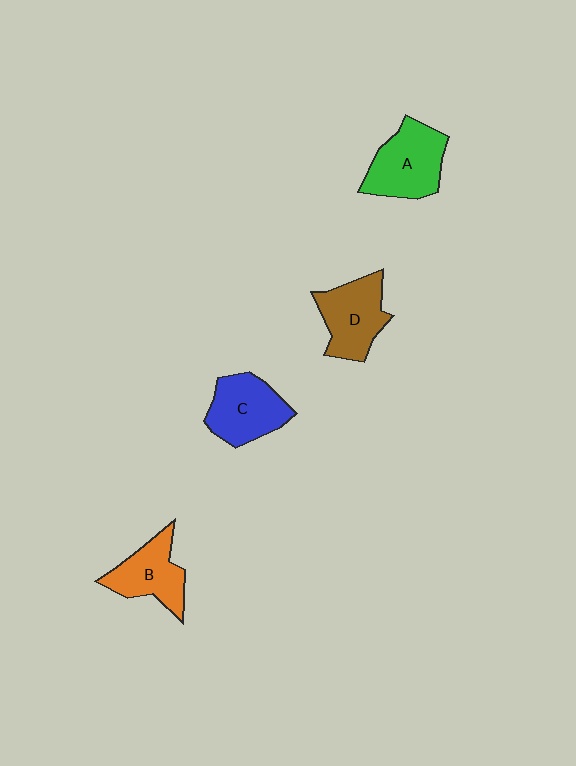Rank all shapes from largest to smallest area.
From largest to smallest: A (green), C (blue), D (brown), B (orange).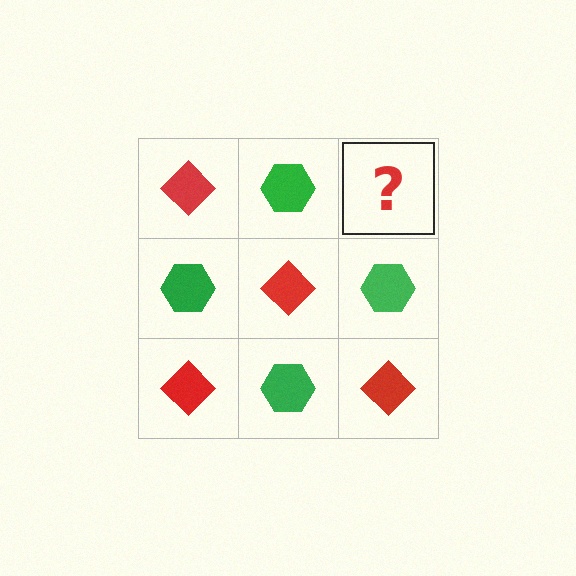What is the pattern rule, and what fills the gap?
The rule is that it alternates red diamond and green hexagon in a checkerboard pattern. The gap should be filled with a red diamond.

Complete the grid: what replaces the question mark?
The question mark should be replaced with a red diamond.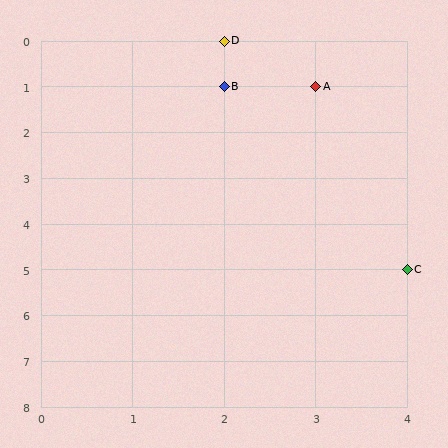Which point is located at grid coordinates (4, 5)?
Point C is at (4, 5).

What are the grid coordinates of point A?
Point A is at grid coordinates (3, 1).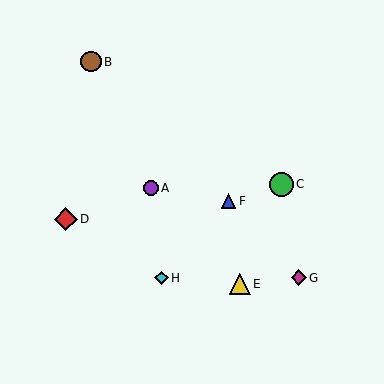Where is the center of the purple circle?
The center of the purple circle is at (151, 188).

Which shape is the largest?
The green circle (labeled C) is the largest.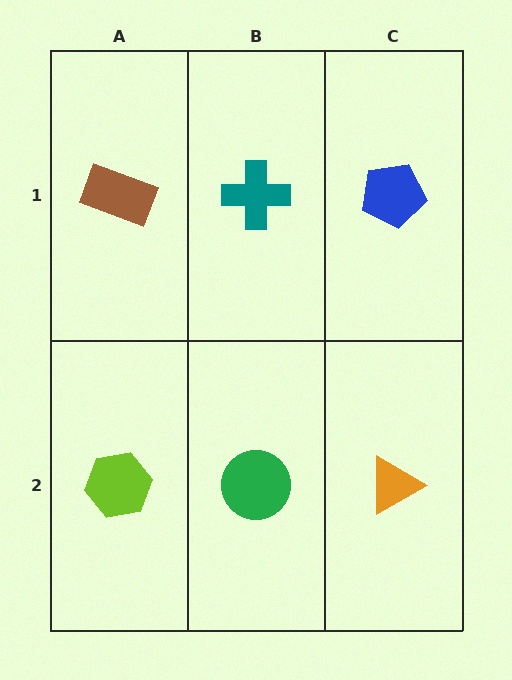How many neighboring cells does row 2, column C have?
2.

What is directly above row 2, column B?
A teal cross.